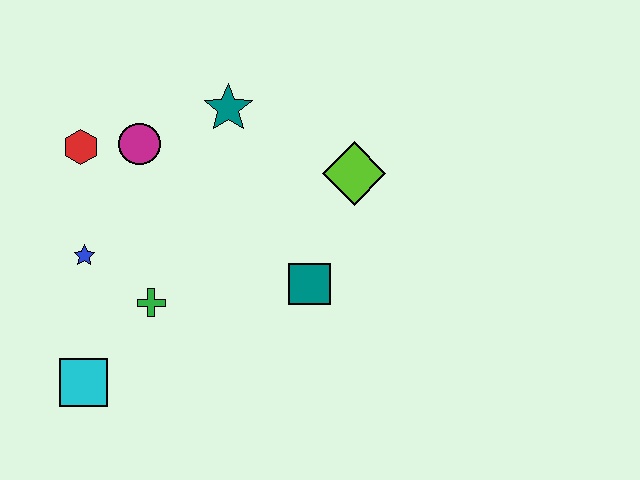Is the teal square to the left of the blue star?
No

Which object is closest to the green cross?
The blue star is closest to the green cross.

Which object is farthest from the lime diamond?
The cyan square is farthest from the lime diamond.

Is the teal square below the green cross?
No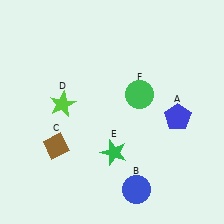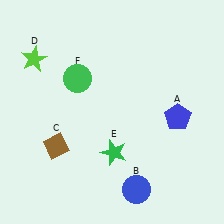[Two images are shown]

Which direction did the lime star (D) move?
The lime star (D) moved up.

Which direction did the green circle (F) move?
The green circle (F) moved left.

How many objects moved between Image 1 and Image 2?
2 objects moved between the two images.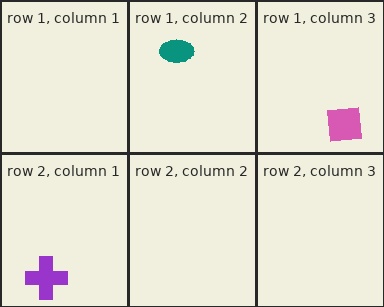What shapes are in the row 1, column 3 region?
The pink square.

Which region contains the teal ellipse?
The row 1, column 2 region.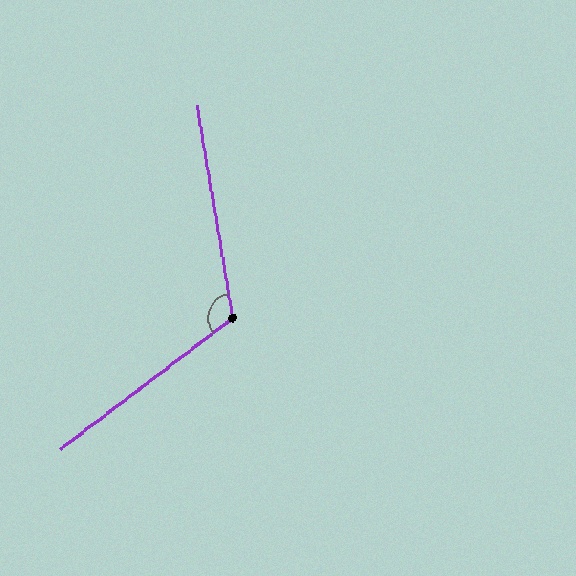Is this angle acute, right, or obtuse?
It is obtuse.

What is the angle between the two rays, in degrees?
Approximately 118 degrees.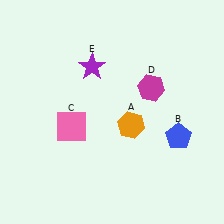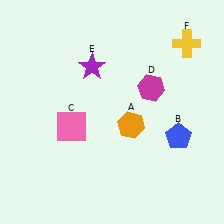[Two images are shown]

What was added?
A yellow cross (F) was added in Image 2.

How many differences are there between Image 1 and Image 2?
There is 1 difference between the two images.